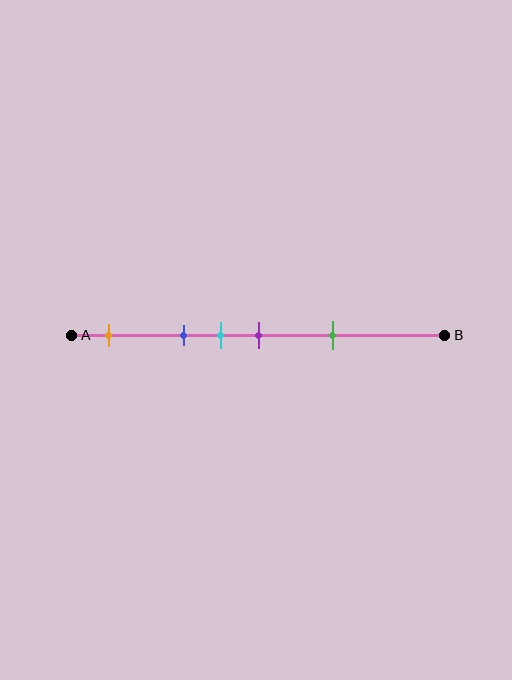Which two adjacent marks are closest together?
The cyan and purple marks are the closest adjacent pair.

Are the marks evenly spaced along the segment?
No, the marks are not evenly spaced.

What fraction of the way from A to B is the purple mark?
The purple mark is approximately 50% (0.5) of the way from A to B.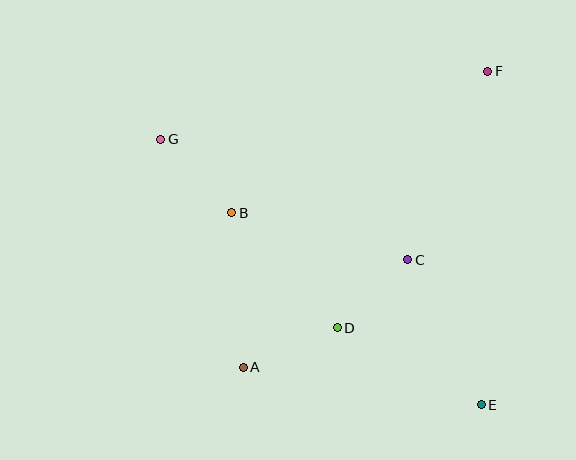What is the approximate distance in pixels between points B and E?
The distance between B and E is approximately 315 pixels.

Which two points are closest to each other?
Points C and D are closest to each other.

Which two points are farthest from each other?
Points E and G are farthest from each other.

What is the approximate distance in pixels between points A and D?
The distance between A and D is approximately 102 pixels.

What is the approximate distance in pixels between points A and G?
The distance between A and G is approximately 242 pixels.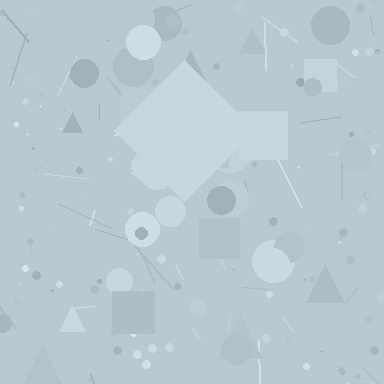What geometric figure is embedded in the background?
A diamond is embedded in the background.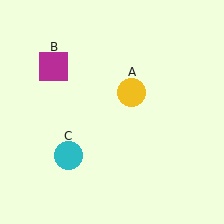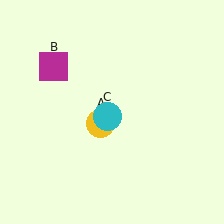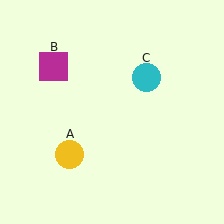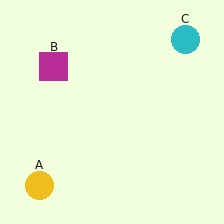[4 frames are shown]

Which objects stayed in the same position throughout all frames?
Magenta square (object B) remained stationary.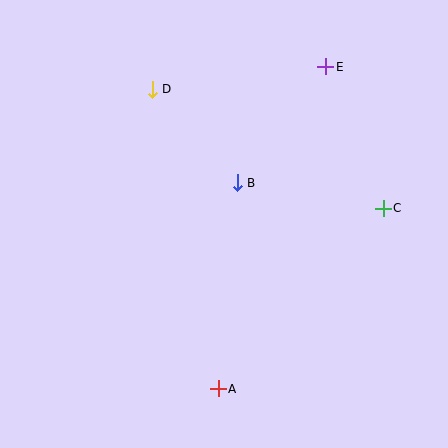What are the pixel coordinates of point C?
Point C is at (383, 208).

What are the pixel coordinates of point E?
Point E is at (326, 67).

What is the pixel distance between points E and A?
The distance between E and A is 340 pixels.